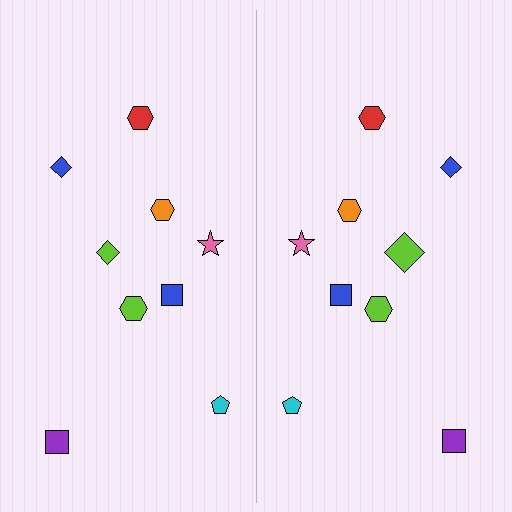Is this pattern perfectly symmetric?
No, the pattern is not perfectly symmetric. The lime diamond on the right side has a different size than its mirror counterpart.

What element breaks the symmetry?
The lime diamond on the right side has a different size than its mirror counterpart.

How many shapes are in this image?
There are 18 shapes in this image.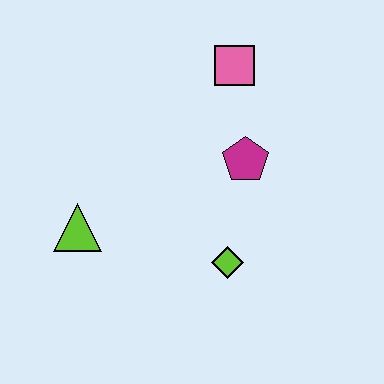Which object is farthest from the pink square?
The lime triangle is farthest from the pink square.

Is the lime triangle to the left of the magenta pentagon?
Yes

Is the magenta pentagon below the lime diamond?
No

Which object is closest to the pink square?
The magenta pentagon is closest to the pink square.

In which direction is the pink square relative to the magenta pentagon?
The pink square is above the magenta pentagon.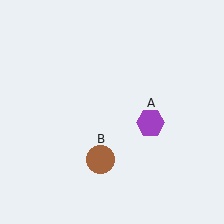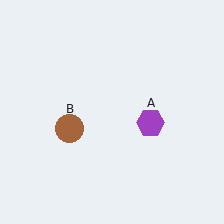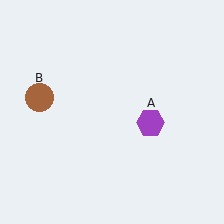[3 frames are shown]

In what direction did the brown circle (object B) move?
The brown circle (object B) moved up and to the left.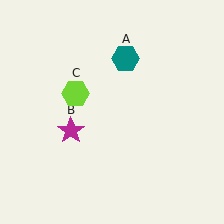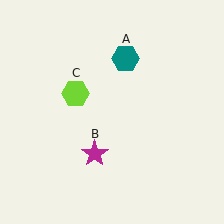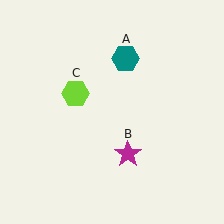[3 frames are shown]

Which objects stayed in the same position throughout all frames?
Teal hexagon (object A) and lime hexagon (object C) remained stationary.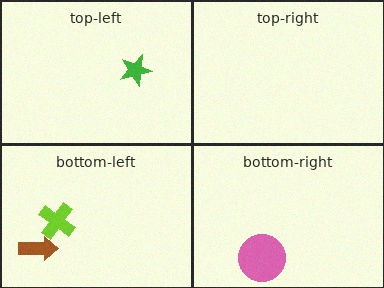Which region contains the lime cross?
The bottom-left region.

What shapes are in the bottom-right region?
The pink circle.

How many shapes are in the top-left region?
1.